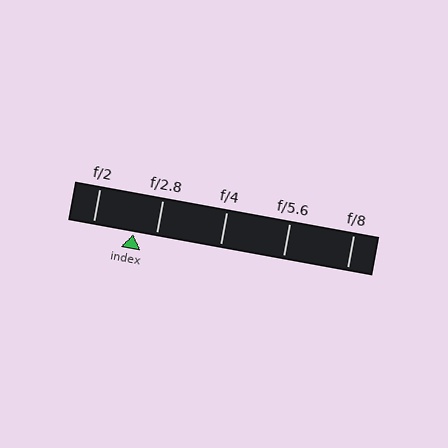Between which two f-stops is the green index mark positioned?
The index mark is between f/2 and f/2.8.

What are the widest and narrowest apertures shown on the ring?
The widest aperture shown is f/2 and the narrowest is f/8.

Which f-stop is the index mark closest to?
The index mark is closest to f/2.8.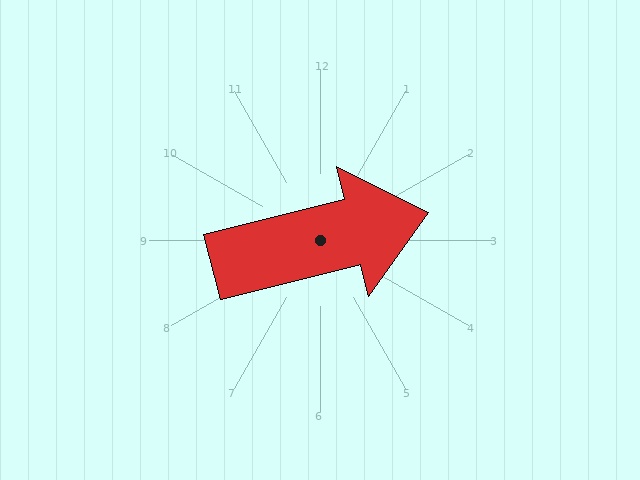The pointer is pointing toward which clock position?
Roughly 3 o'clock.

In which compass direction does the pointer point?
East.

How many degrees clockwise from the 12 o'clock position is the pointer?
Approximately 76 degrees.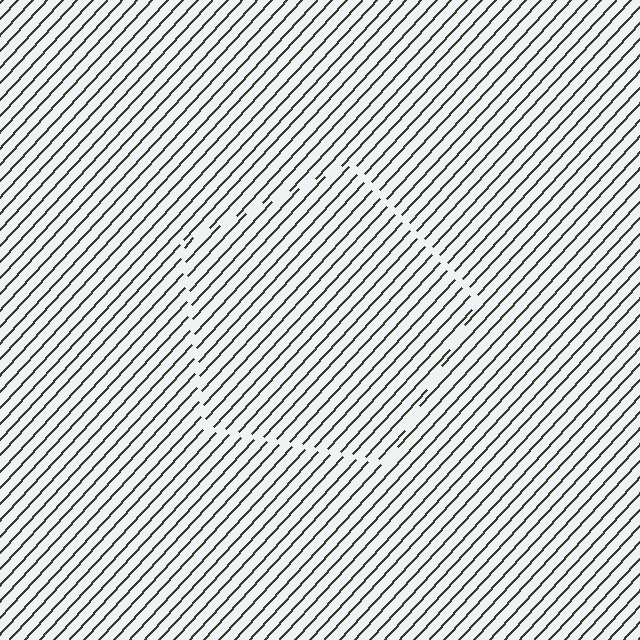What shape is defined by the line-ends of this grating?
An illusory pentagon. The interior of the shape contains the same grating, shifted by half a period — the contour is defined by the phase discontinuity where line-ends from the inner and outer gratings abut.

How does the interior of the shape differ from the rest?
The interior of the shape contains the same grating, shifted by half a period — the contour is defined by the phase discontinuity where line-ends from the inner and outer gratings abut.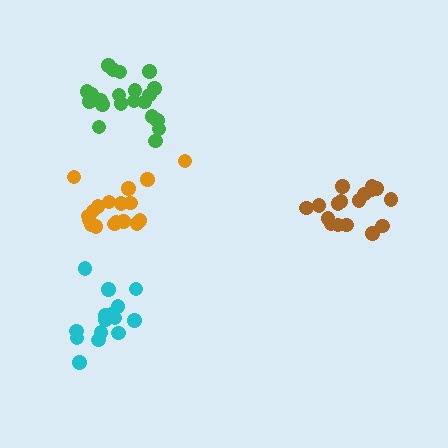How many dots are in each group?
Group 1: 17 dots, Group 2: 18 dots, Group 3: 21 dots, Group 4: 15 dots (71 total).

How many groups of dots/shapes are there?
There are 4 groups.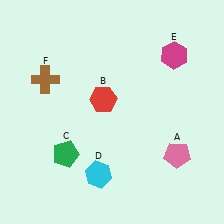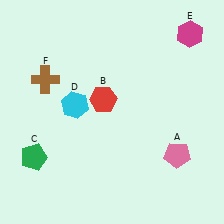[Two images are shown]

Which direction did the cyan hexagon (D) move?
The cyan hexagon (D) moved up.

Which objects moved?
The objects that moved are: the green pentagon (C), the cyan hexagon (D), the magenta hexagon (E).